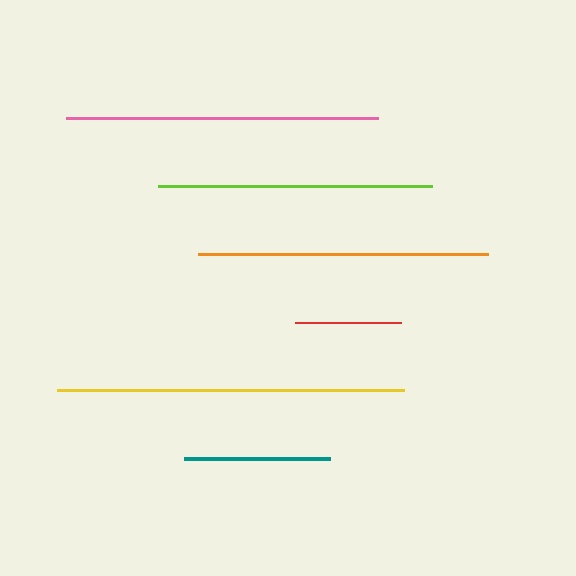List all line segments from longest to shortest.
From longest to shortest: yellow, pink, orange, lime, teal, red.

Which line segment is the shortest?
The red line is the shortest at approximately 107 pixels.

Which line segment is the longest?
The yellow line is the longest at approximately 347 pixels.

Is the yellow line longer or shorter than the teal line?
The yellow line is longer than the teal line.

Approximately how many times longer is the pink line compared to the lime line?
The pink line is approximately 1.1 times the length of the lime line.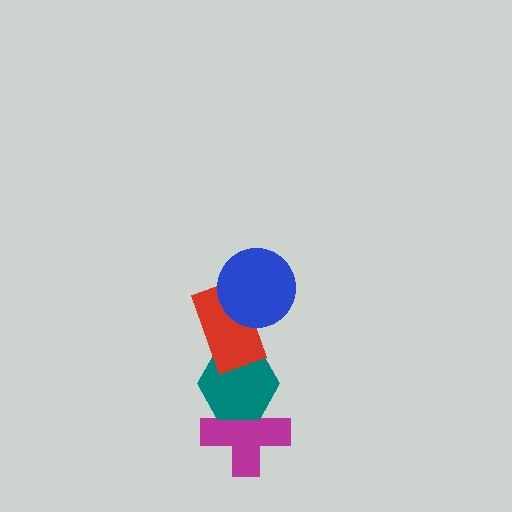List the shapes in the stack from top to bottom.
From top to bottom: the blue circle, the red rectangle, the teal hexagon, the magenta cross.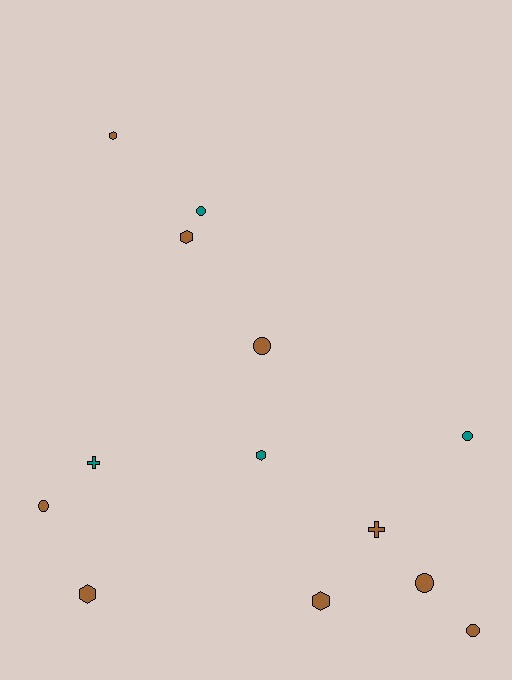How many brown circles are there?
There are 4 brown circles.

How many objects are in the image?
There are 13 objects.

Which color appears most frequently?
Brown, with 9 objects.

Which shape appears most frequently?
Circle, with 6 objects.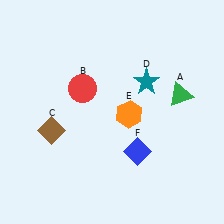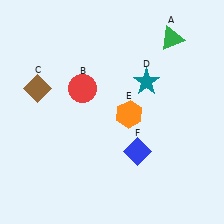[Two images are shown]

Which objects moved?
The objects that moved are: the green triangle (A), the brown diamond (C).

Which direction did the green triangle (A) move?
The green triangle (A) moved up.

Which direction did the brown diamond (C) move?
The brown diamond (C) moved up.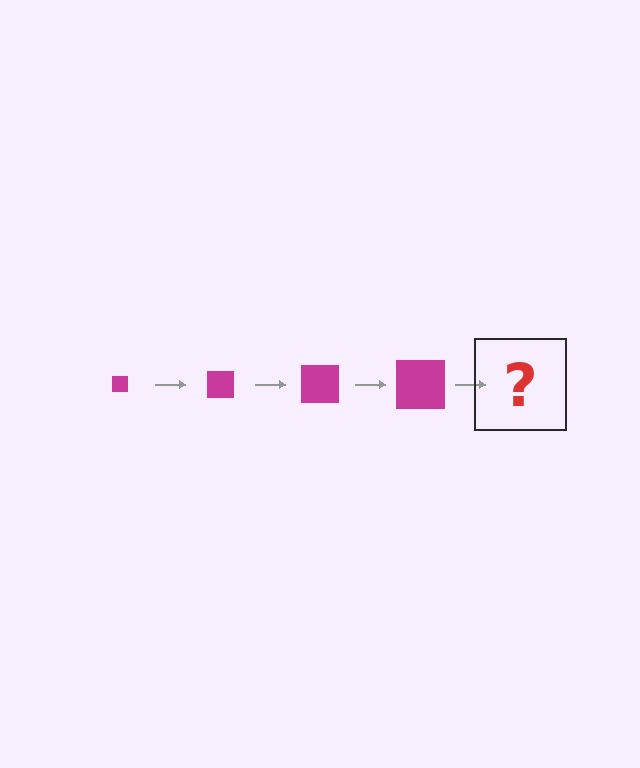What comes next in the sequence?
The next element should be a magenta square, larger than the previous one.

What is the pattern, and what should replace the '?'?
The pattern is that the square gets progressively larger each step. The '?' should be a magenta square, larger than the previous one.